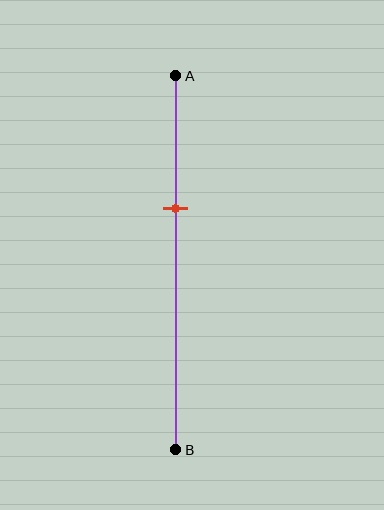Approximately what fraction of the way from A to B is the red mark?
The red mark is approximately 35% of the way from A to B.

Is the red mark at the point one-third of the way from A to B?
Yes, the mark is approximately at the one-third point.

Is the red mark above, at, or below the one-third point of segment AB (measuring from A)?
The red mark is approximately at the one-third point of segment AB.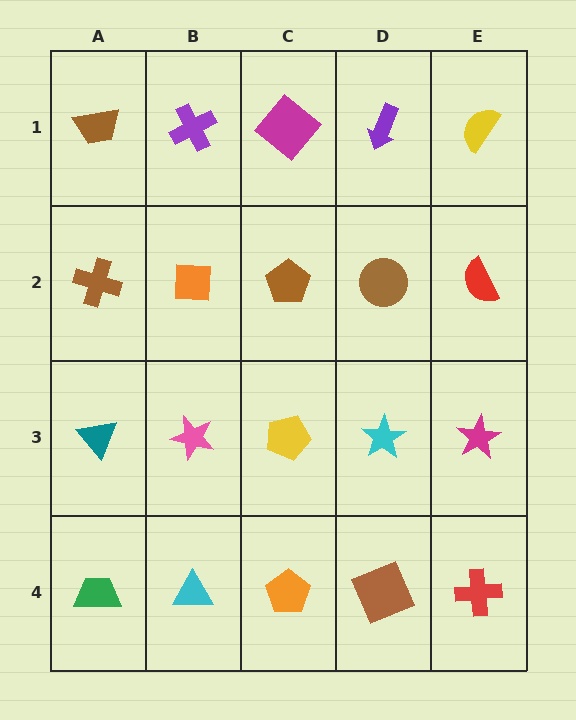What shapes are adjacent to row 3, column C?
A brown pentagon (row 2, column C), an orange pentagon (row 4, column C), a pink star (row 3, column B), a cyan star (row 3, column D).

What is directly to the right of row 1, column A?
A purple cross.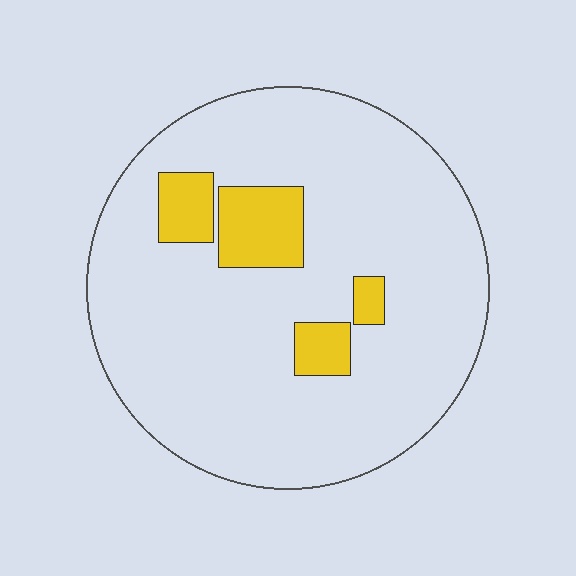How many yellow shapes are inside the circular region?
4.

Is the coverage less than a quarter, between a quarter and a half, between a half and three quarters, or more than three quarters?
Less than a quarter.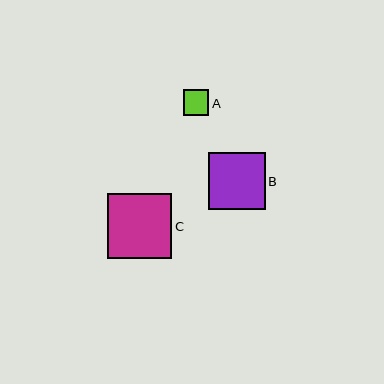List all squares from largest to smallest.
From largest to smallest: C, B, A.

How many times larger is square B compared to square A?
Square B is approximately 2.3 times the size of square A.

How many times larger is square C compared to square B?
Square C is approximately 1.1 times the size of square B.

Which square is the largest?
Square C is the largest with a size of approximately 64 pixels.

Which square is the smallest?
Square A is the smallest with a size of approximately 25 pixels.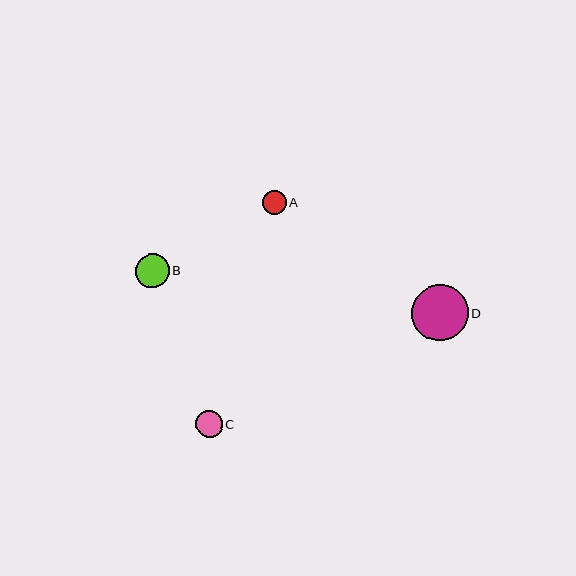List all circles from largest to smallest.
From largest to smallest: D, B, C, A.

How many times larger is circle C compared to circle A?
Circle C is approximately 1.1 times the size of circle A.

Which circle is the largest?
Circle D is the largest with a size of approximately 56 pixels.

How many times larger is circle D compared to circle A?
Circle D is approximately 2.4 times the size of circle A.